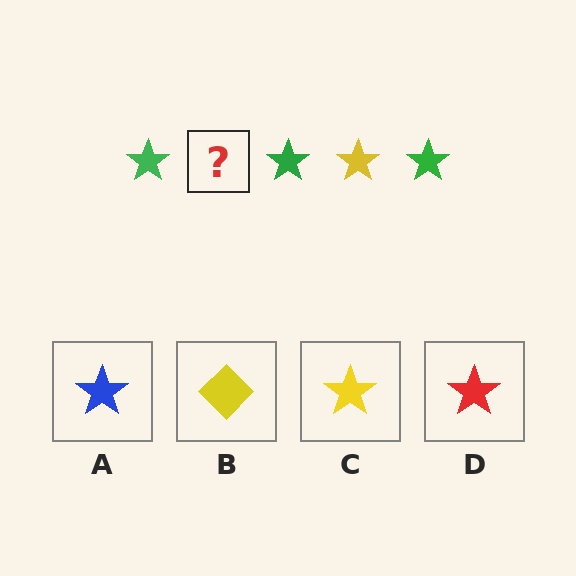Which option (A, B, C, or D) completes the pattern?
C.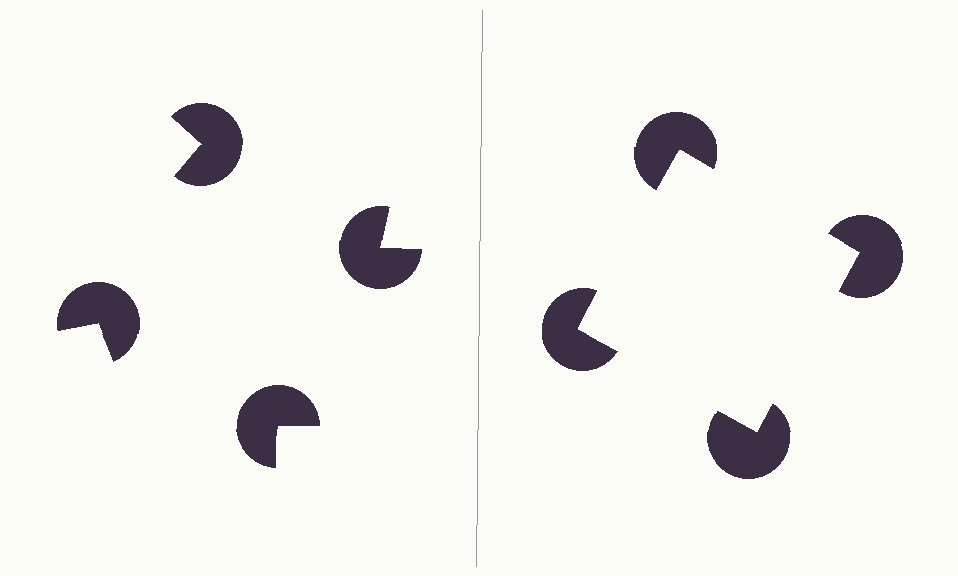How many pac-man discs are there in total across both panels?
8 — 4 on each side.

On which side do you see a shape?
An illusory square appears on the right side. On the left side the wedge cuts are rotated, so no coherent shape forms.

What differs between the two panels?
The pac-man discs are positioned identically on both sides; only the wedge orientations differ. On the right they align to a square; on the left they are misaligned.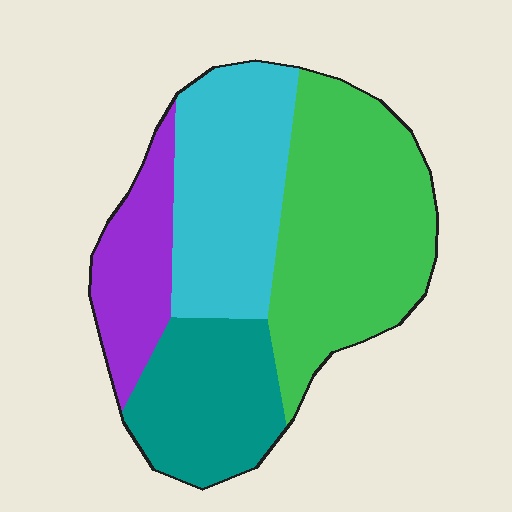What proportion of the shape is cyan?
Cyan takes up about one quarter (1/4) of the shape.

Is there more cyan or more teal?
Cyan.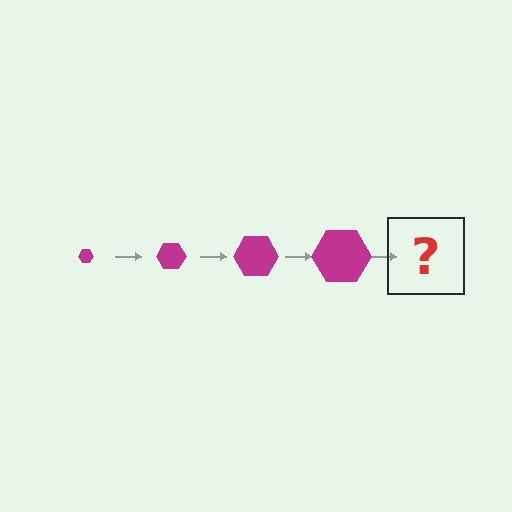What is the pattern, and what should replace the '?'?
The pattern is that the hexagon gets progressively larger each step. The '?' should be a magenta hexagon, larger than the previous one.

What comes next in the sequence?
The next element should be a magenta hexagon, larger than the previous one.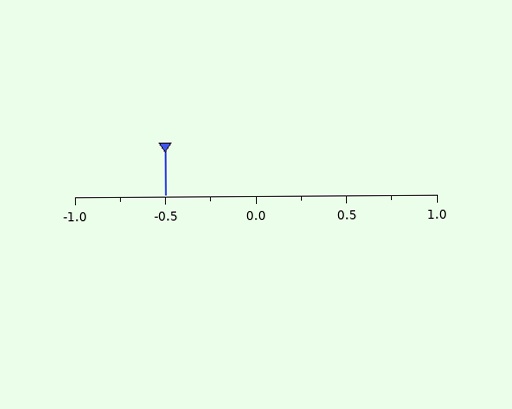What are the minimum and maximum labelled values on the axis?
The axis runs from -1.0 to 1.0.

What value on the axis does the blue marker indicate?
The marker indicates approximately -0.5.